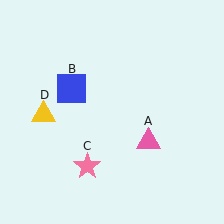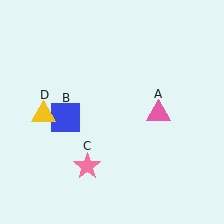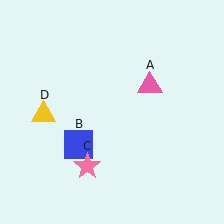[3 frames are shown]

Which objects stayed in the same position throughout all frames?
Pink star (object C) and yellow triangle (object D) remained stationary.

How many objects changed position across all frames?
2 objects changed position: pink triangle (object A), blue square (object B).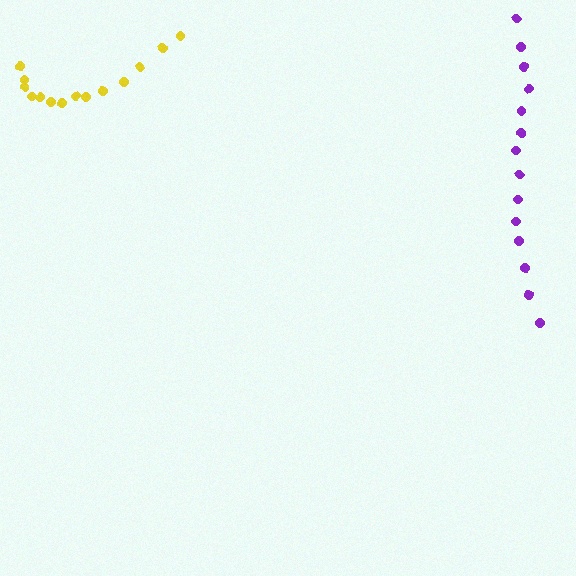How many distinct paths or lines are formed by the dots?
There are 2 distinct paths.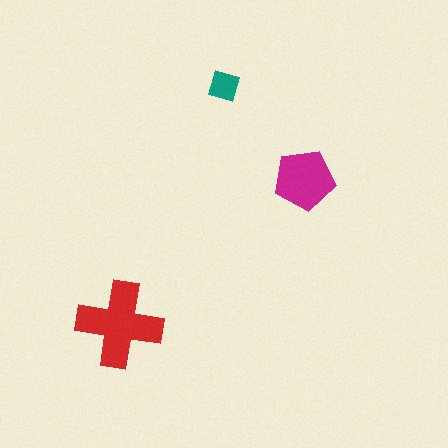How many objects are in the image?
There are 3 objects in the image.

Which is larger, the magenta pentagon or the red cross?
The red cross.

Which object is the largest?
The red cross.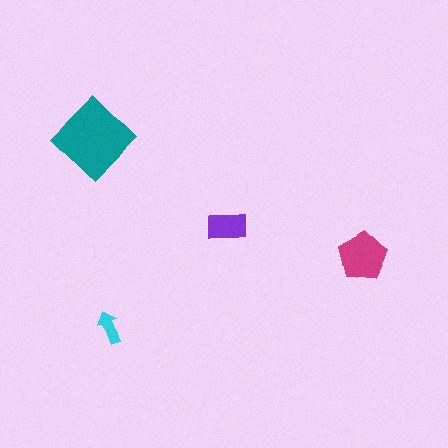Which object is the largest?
The teal diamond.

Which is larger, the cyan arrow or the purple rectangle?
The purple rectangle.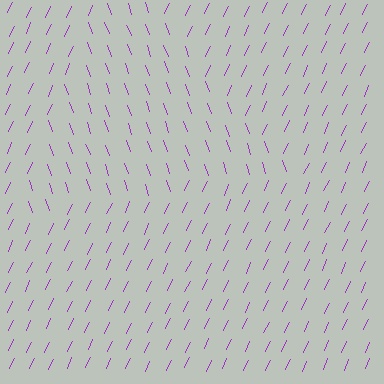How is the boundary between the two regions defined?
The boundary is defined purely by a change in line orientation (approximately 45 degrees difference). All lines are the same color and thickness.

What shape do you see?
I see a triangle.